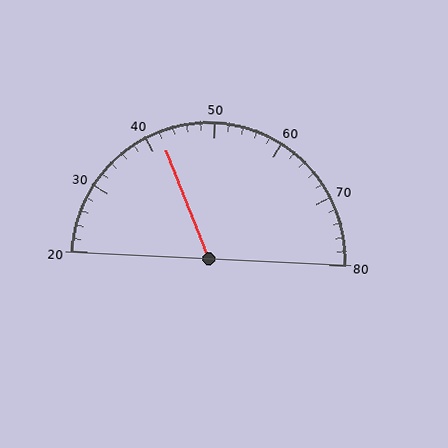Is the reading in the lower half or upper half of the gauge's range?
The reading is in the lower half of the range (20 to 80).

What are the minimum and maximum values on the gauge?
The gauge ranges from 20 to 80.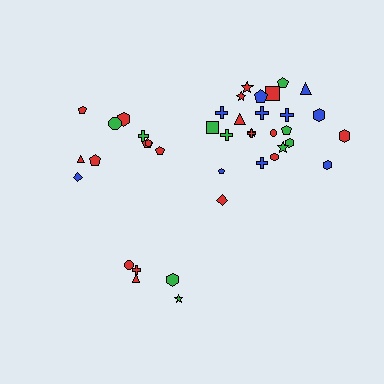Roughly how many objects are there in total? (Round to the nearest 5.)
Roughly 40 objects in total.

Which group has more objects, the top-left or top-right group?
The top-right group.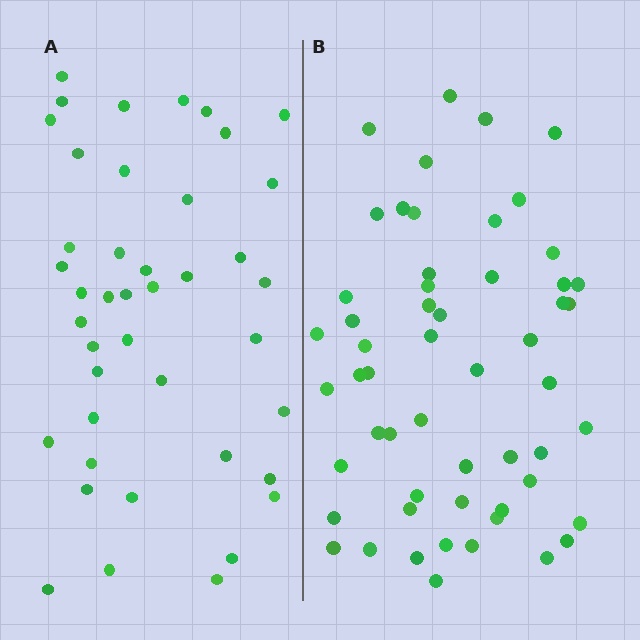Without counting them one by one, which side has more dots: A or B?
Region B (the right region) has more dots.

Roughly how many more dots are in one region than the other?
Region B has approximately 15 more dots than region A.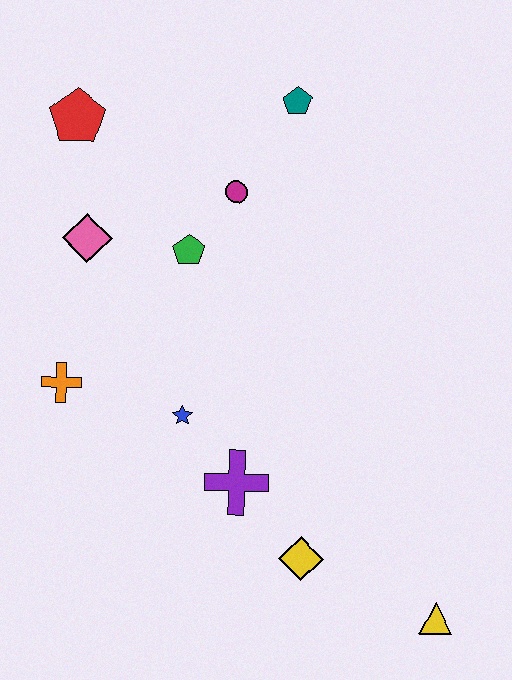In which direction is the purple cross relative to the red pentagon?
The purple cross is below the red pentagon.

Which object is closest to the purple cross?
The blue star is closest to the purple cross.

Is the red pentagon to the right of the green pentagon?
No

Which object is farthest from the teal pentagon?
The yellow triangle is farthest from the teal pentagon.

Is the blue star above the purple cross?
Yes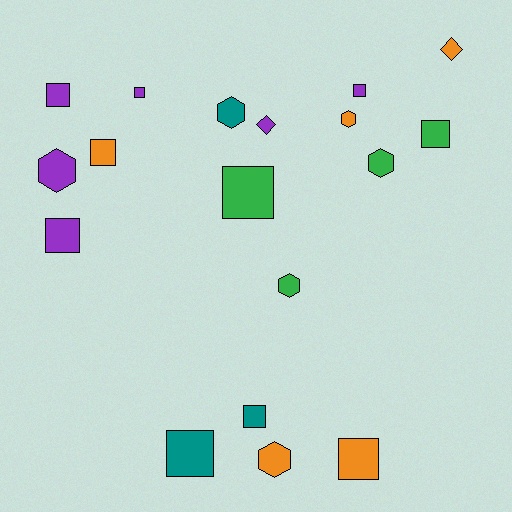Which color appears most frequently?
Purple, with 6 objects.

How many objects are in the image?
There are 18 objects.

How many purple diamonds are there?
There is 1 purple diamond.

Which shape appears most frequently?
Square, with 10 objects.